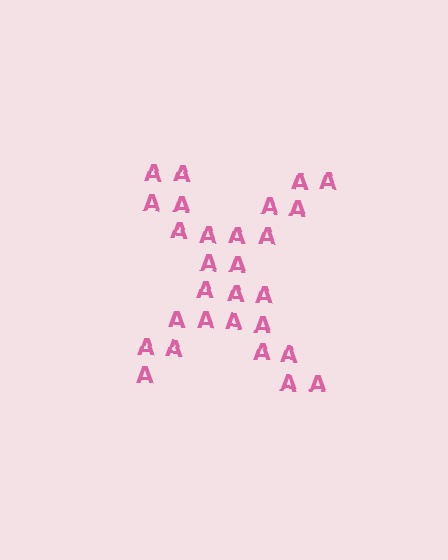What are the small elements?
The small elements are letter A's.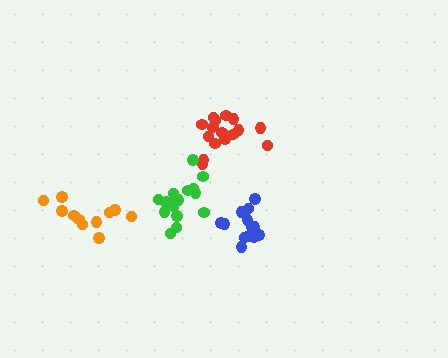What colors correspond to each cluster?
The clusters are colored: blue, orange, red, green.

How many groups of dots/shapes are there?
There are 4 groups.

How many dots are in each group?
Group 1: 13 dots, Group 2: 11 dots, Group 3: 16 dots, Group 4: 17 dots (57 total).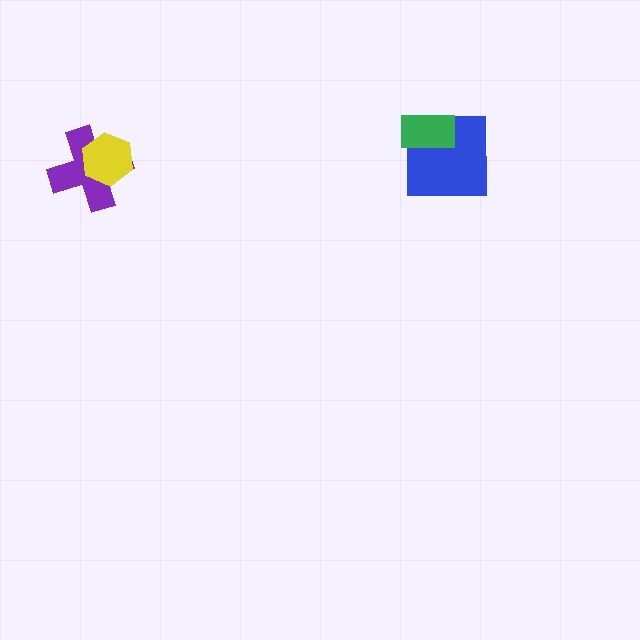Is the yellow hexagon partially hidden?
No, no other shape covers it.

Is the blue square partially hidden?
Yes, it is partially covered by another shape.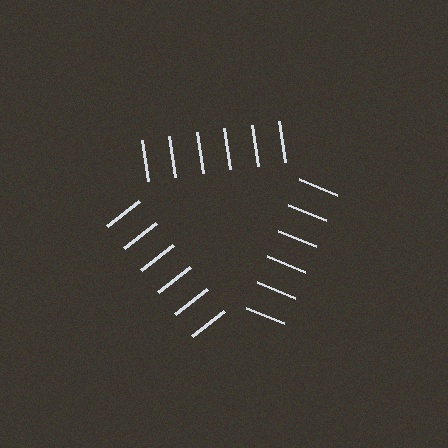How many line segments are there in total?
18 — 6 along each of the 3 edges.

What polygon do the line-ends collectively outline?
An illusory triangle — the line segments terminate on its edges but no continuous stroke is drawn.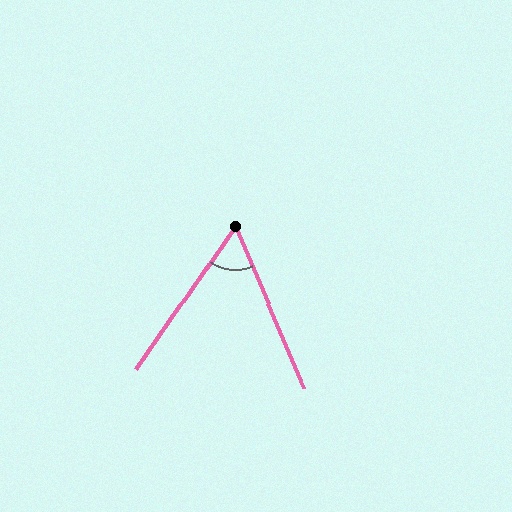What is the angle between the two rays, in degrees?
Approximately 58 degrees.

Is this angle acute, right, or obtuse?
It is acute.